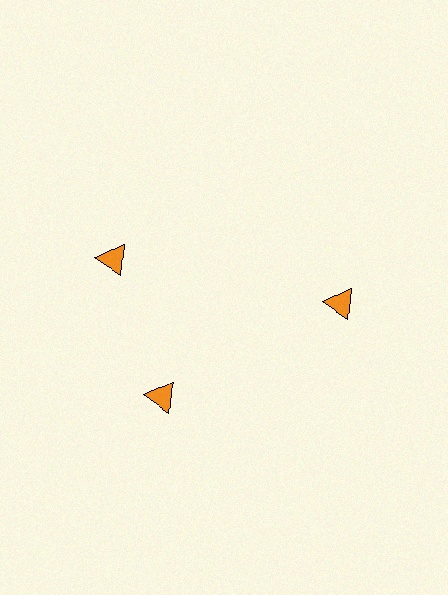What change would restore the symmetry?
The symmetry would be restored by rotating it back into even spacing with its neighbors so that all 3 triangles sit at equal angles and equal distance from the center.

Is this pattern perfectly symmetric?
No. The 3 orange triangles are arranged in a ring, but one element near the 11 o'clock position is rotated out of alignment along the ring, breaking the 3-fold rotational symmetry.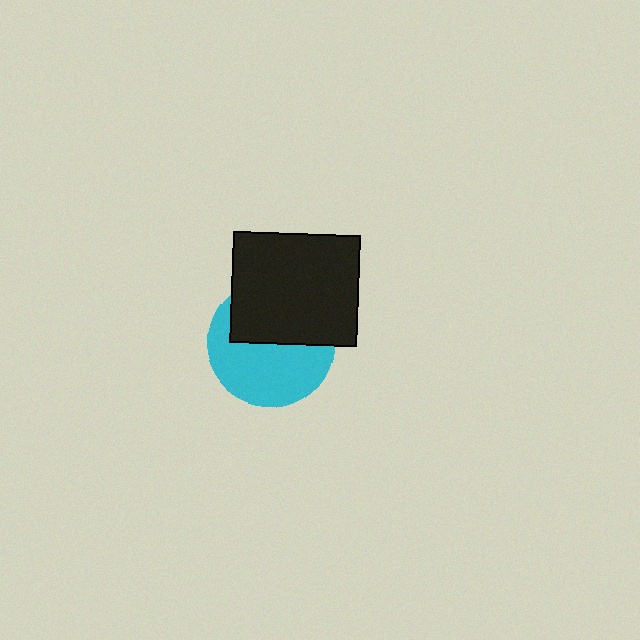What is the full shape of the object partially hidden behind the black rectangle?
The partially hidden object is a cyan circle.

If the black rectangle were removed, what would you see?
You would see the complete cyan circle.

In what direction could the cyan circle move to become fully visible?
The cyan circle could move down. That would shift it out from behind the black rectangle entirely.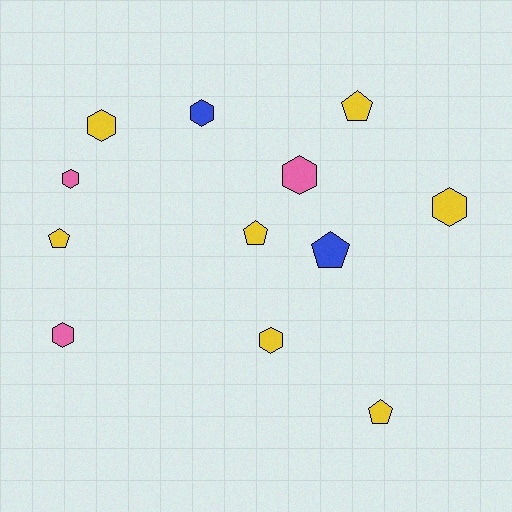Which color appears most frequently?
Yellow, with 7 objects.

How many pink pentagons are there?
There are no pink pentagons.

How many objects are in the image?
There are 12 objects.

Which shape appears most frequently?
Hexagon, with 7 objects.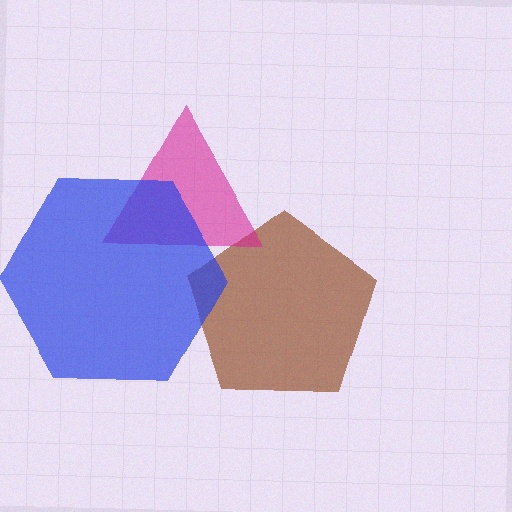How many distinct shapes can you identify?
There are 3 distinct shapes: a brown pentagon, a magenta triangle, a blue hexagon.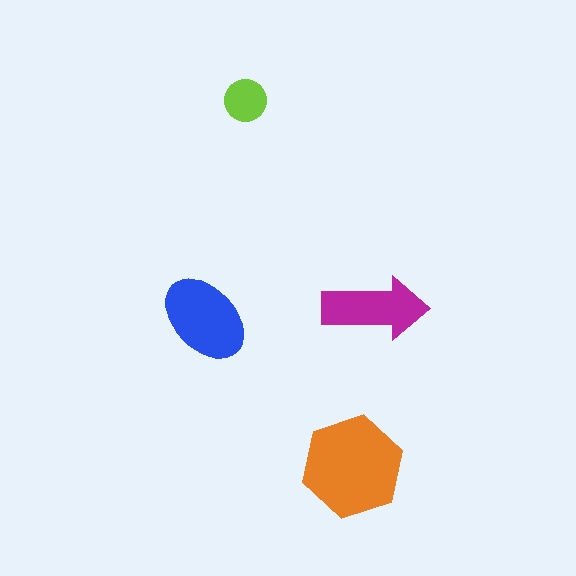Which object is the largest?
The orange hexagon.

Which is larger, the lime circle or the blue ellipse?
The blue ellipse.